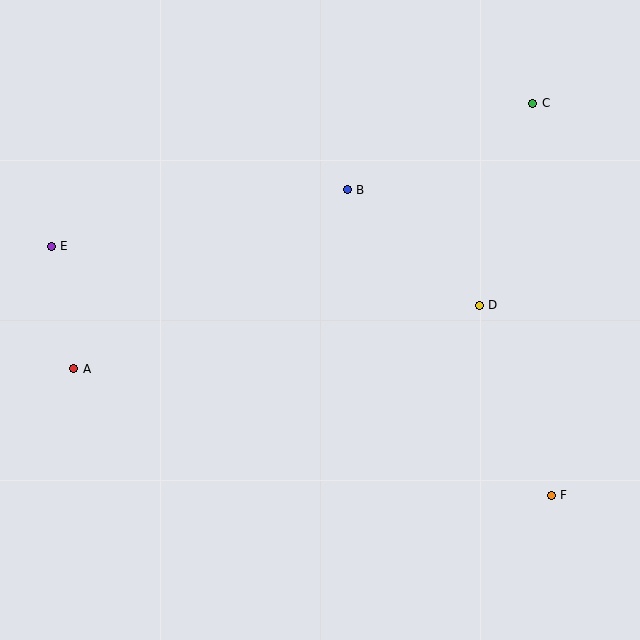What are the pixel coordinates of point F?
Point F is at (551, 495).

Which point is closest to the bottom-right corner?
Point F is closest to the bottom-right corner.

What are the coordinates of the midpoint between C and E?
The midpoint between C and E is at (292, 175).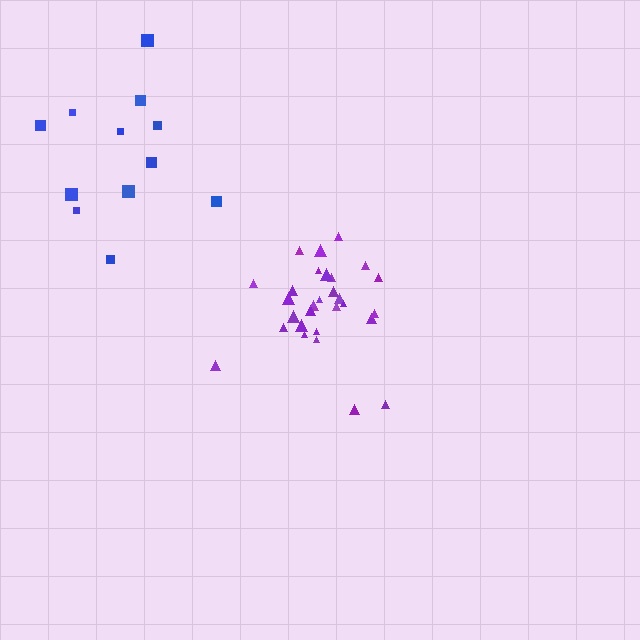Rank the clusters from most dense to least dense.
purple, blue.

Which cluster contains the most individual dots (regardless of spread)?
Purple (30).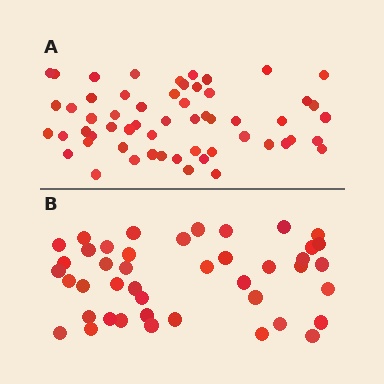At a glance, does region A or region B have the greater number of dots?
Region A (the top region) has more dots.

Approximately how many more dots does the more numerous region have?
Region A has approximately 15 more dots than region B.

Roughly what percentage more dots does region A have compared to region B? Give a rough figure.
About 35% more.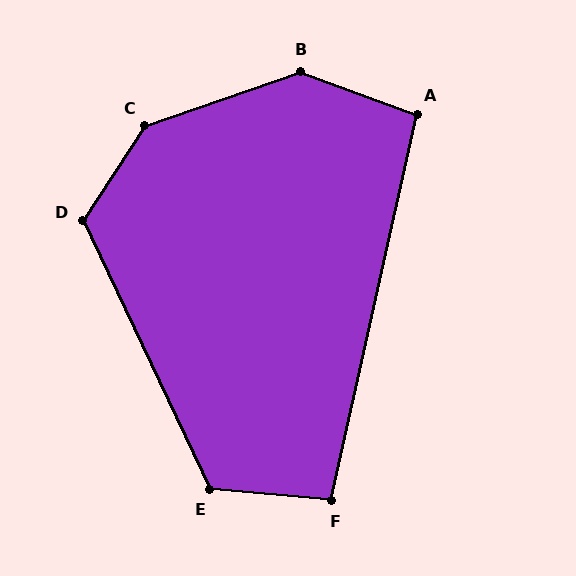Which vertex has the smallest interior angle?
A, at approximately 97 degrees.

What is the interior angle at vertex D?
Approximately 121 degrees (obtuse).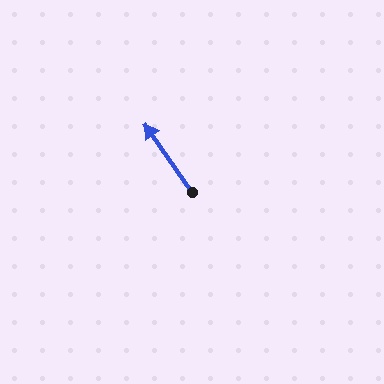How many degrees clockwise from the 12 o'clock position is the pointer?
Approximately 325 degrees.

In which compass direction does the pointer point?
Northwest.